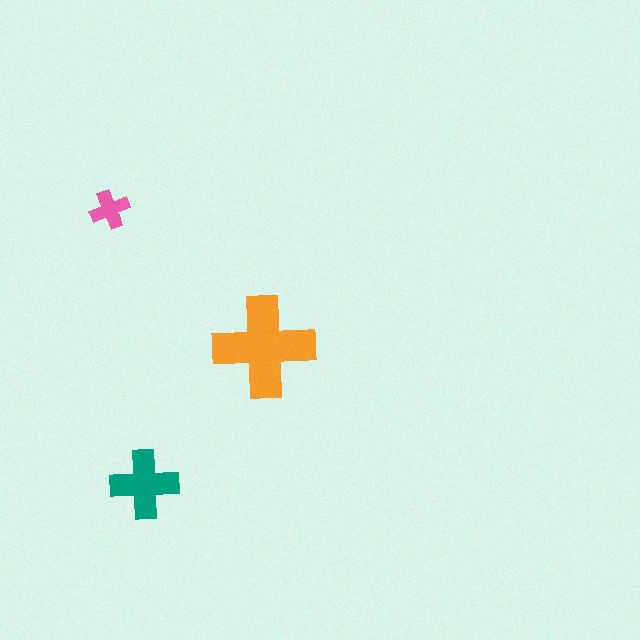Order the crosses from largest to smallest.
the orange one, the teal one, the pink one.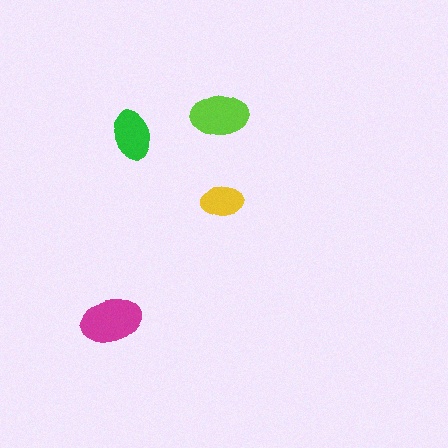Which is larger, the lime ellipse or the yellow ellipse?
The lime one.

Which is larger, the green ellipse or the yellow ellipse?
The green one.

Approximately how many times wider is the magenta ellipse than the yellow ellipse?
About 1.5 times wider.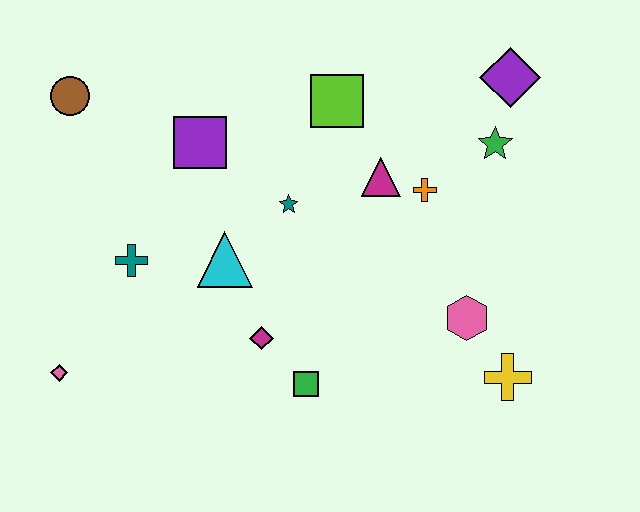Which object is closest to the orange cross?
The magenta triangle is closest to the orange cross.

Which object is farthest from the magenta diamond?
The purple diamond is farthest from the magenta diamond.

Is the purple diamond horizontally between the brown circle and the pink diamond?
No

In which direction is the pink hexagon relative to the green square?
The pink hexagon is to the right of the green square.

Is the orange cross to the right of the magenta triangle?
Yes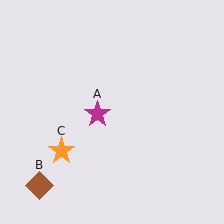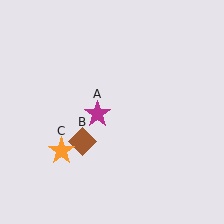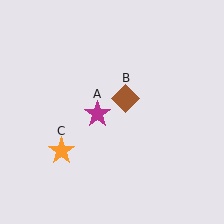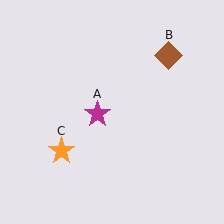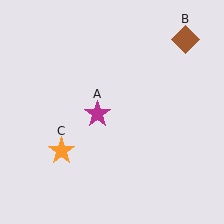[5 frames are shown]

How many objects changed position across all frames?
1 object changed position: brown diamond (object B).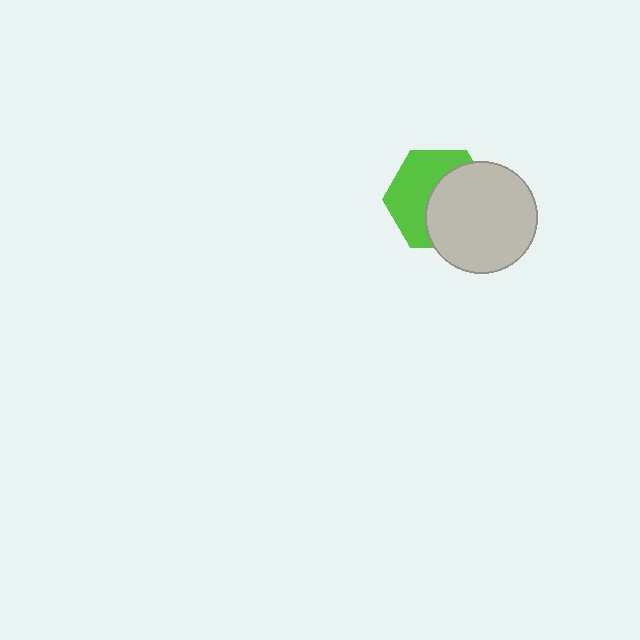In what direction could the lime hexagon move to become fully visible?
The lime hexagon could move left. That would shift it out from behind the light gray circle entirely.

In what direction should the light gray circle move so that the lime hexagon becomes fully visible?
The light gray circle should move right. That is the shortest direction to clear the overlap and leave the lime hexagon fully visible.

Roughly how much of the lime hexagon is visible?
About half of it is visible (roughly 49%).